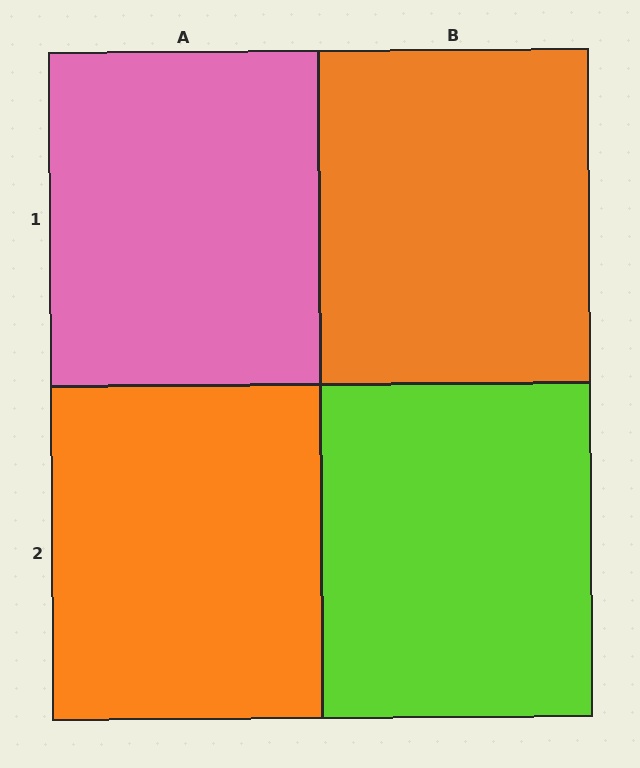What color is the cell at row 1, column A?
Pink.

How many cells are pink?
1 cell is pink.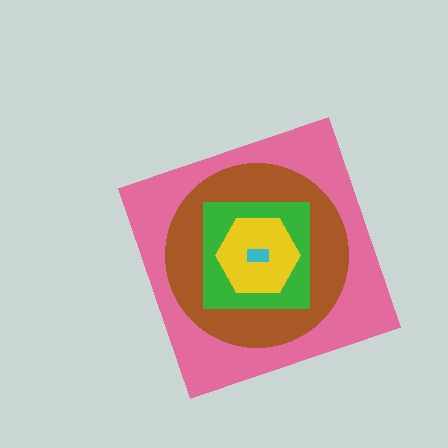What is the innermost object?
The cyan rectangle.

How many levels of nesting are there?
5.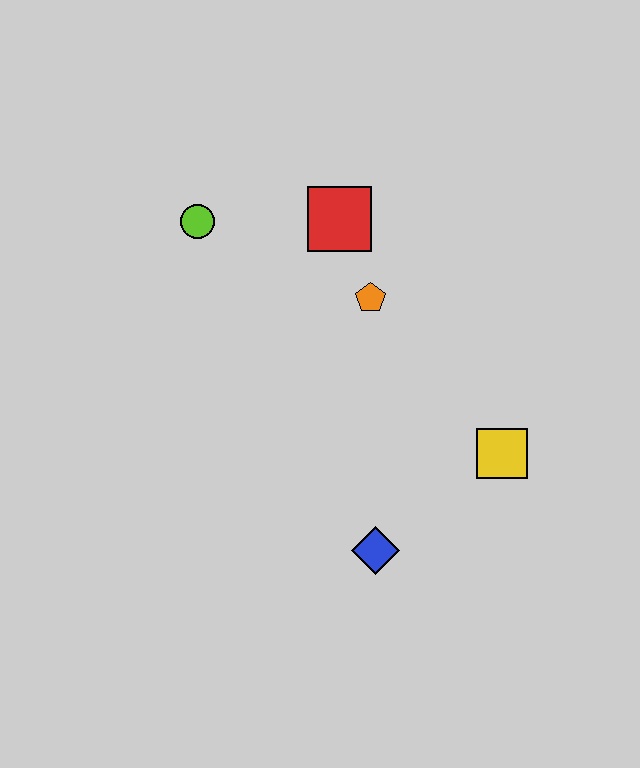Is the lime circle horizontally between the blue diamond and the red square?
No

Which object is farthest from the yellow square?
The lime circle is farthest from the yellow square.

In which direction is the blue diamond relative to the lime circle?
The blue diamond is below the lime circle.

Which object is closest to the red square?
The orange pentagon is closest to the red square.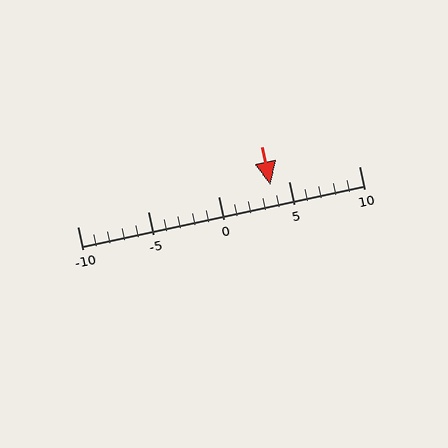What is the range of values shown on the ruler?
The ruler shows values from -10 to 10.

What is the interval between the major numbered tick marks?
The major tick marks are spaced 5 units apart.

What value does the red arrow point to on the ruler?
The red arrow points to approximately 4.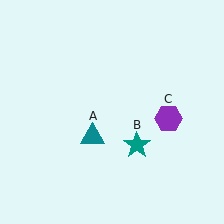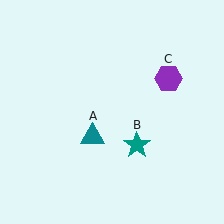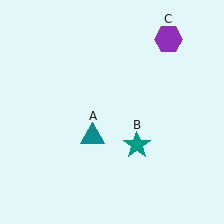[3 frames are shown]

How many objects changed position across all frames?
1 object changed position: purple hexagon (object C).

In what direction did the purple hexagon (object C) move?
The purple hexagon (object C) moved up.